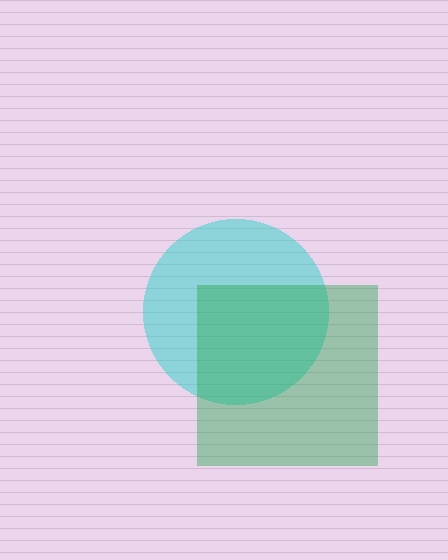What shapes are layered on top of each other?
The layered shapes are: a cyan circle, a green square.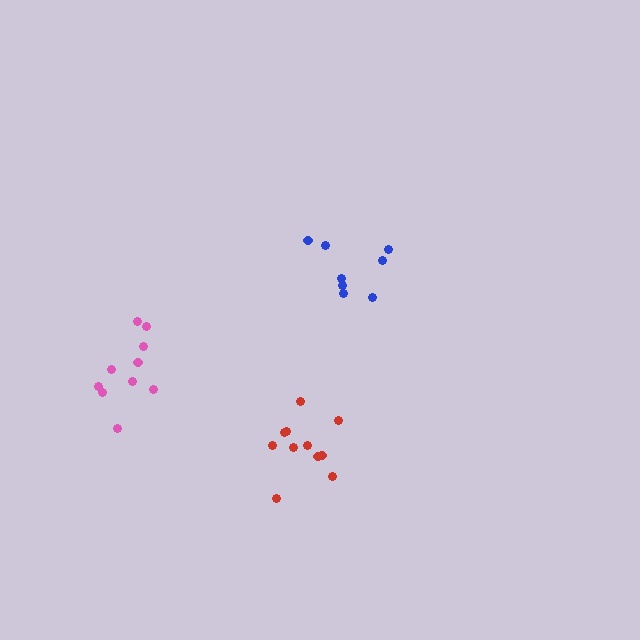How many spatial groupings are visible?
There are 3 spatial groupings.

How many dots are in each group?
Group 1: 10 dots, Group 2: 8 dots, Group 3: 11 dots (29 total).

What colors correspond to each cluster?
The clusters are colored: pink, blue, red.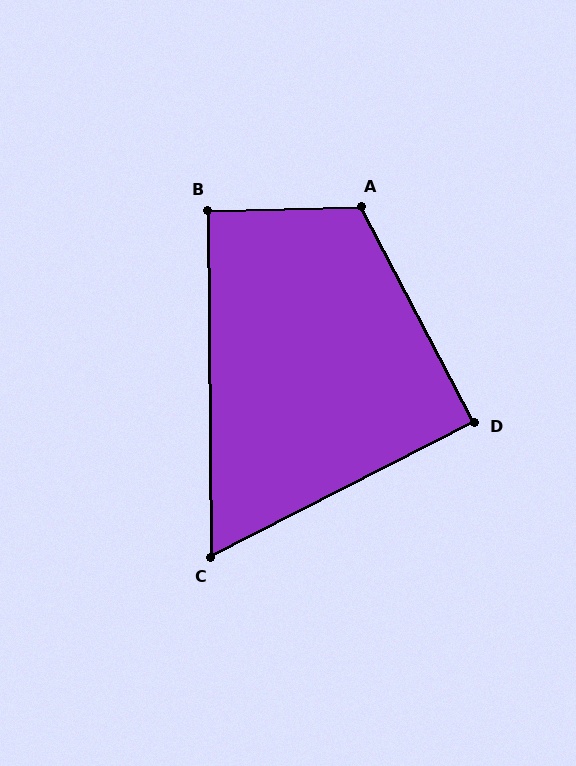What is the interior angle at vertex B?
Approximately 91 degrees (approximately right).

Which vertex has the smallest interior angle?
C, at approximately 63 degrees.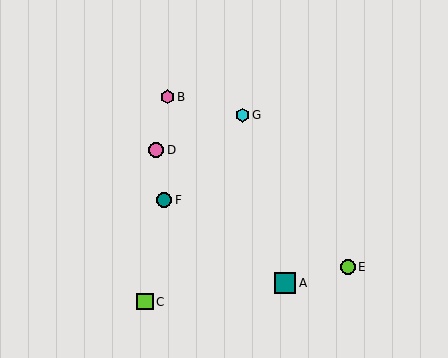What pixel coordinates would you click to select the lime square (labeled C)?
Click at (145, 302) to select the lime square C.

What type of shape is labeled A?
Shape A is a teal square.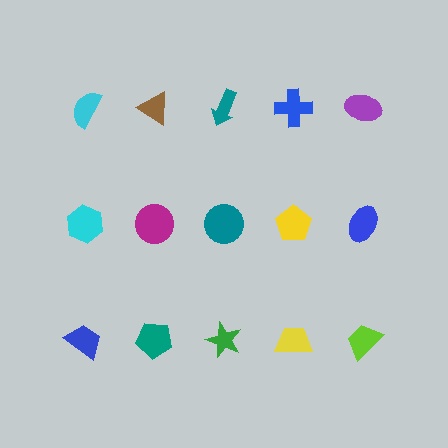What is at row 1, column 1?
A cyan semicircle.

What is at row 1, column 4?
A blue cross.